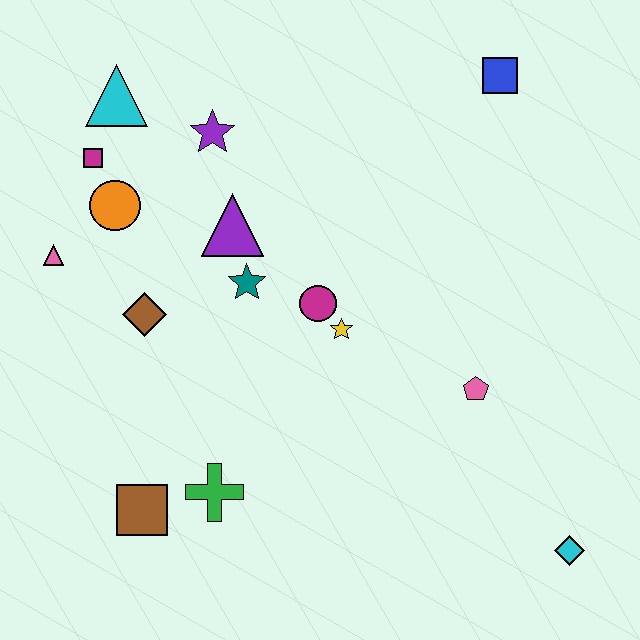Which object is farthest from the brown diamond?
The cyan diamond is farthest from the brown diamond.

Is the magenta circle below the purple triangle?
Yes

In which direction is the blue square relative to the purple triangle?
The blue square is to the right of the purple triangle.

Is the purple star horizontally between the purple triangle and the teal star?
No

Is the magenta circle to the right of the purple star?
Yes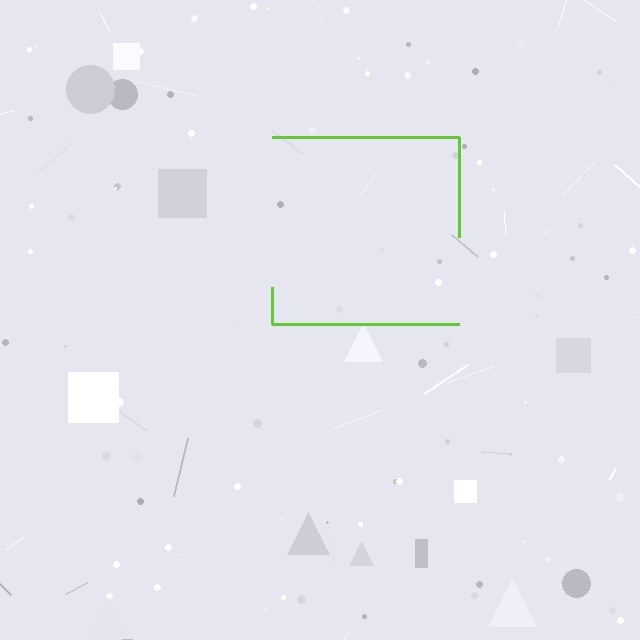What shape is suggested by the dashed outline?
The dashed outline suggests a square.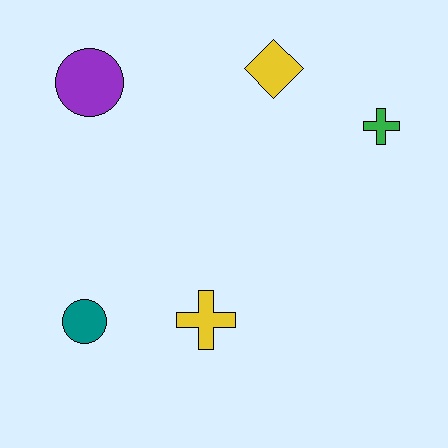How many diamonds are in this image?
There is 1 diamond.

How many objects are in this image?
There are 5 objects.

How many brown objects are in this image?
There are no brown objects.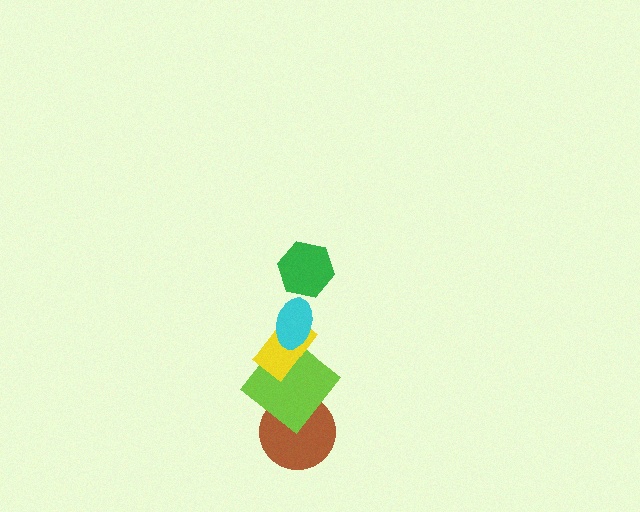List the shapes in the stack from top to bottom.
From top to bottom: the green hexagon, the cyan ellipse, the yellow rectangle, the lime diamond, the brown circle.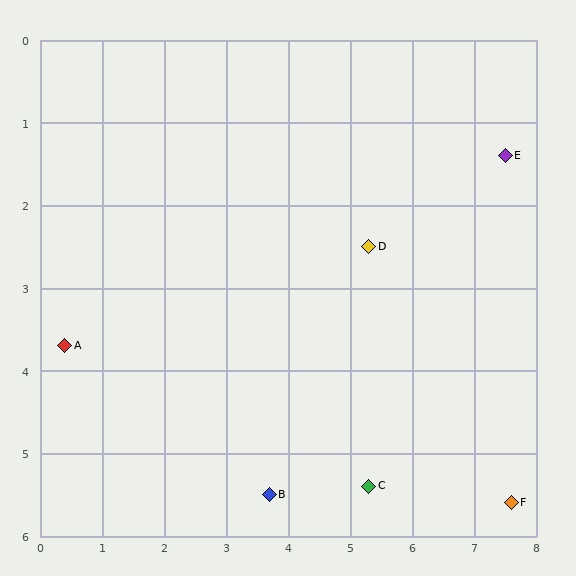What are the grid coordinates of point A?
Point A is at approximately (0.4, 3.7).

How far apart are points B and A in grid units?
Points B and A are about 3.8 grid units apart.